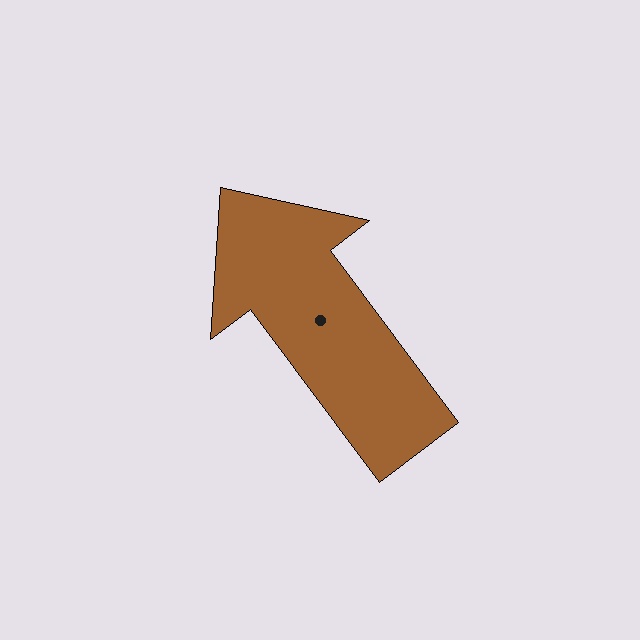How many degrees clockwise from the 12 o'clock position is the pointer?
Approximately 323 degrees.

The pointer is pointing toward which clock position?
Roughly 11 o'clock.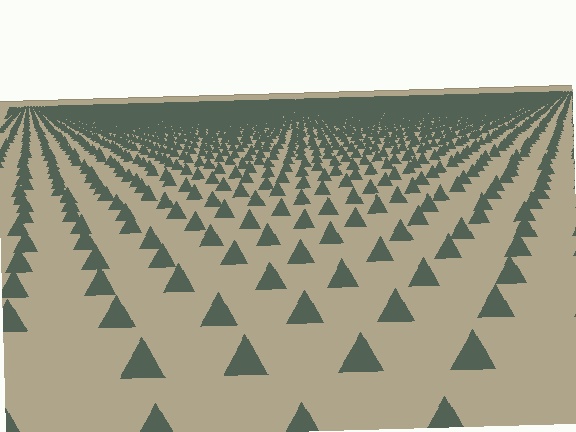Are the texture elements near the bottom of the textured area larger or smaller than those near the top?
Larger. Near the bottom, elements are closer to the viewer and appear at a bigger on-screen size.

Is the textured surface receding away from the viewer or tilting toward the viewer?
The surface is receding away from the viewer. Texture elements get smaller and denser toward the top.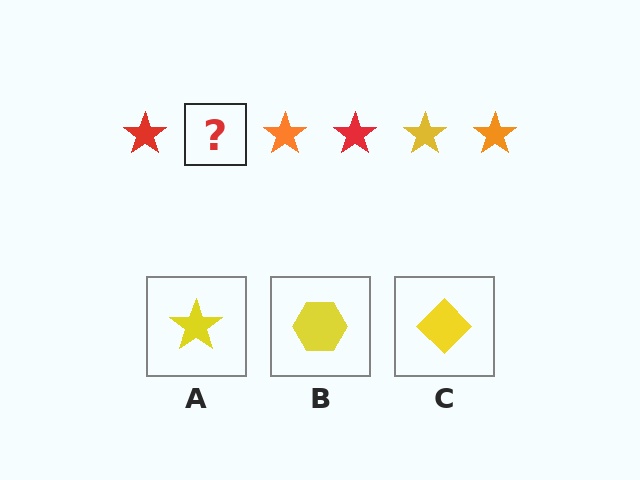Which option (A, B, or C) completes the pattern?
A.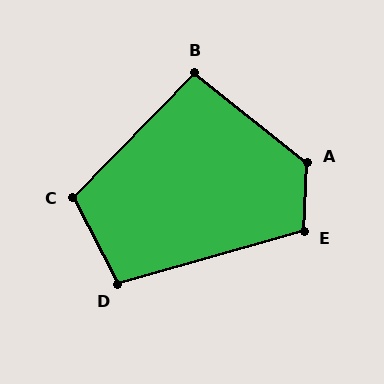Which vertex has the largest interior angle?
A, at approximately 126 degrees.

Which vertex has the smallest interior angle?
B, at approximately 96 degrees.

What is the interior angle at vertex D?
Approximately 101 degrees (obtuse).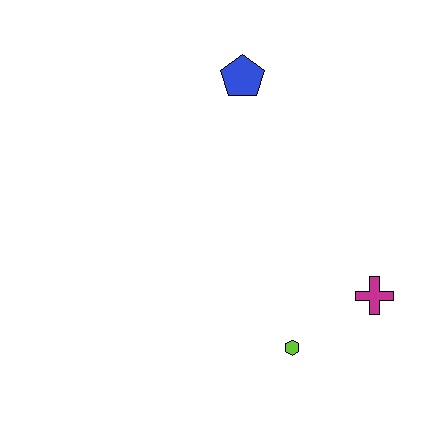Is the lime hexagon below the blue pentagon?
Yes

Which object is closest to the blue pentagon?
The magenta cross is closest to the blue pentagon.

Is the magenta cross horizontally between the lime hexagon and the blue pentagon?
No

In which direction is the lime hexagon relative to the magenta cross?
The lime hexagon is to the left of the magenta cross.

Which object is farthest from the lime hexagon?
The blue pentagon is farthest from the lime hexagon.